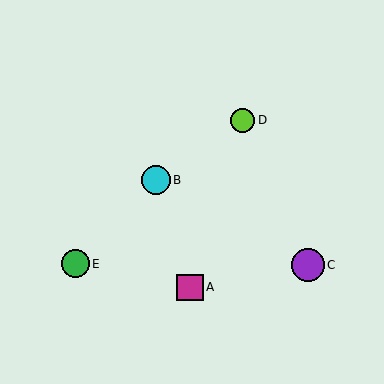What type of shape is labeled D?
Shape D is a lime circle.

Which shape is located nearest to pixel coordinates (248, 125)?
The lime circle (labeled D) at (243, 120) is nearest to that location.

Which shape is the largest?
The purple circle (labeled C) is the largest.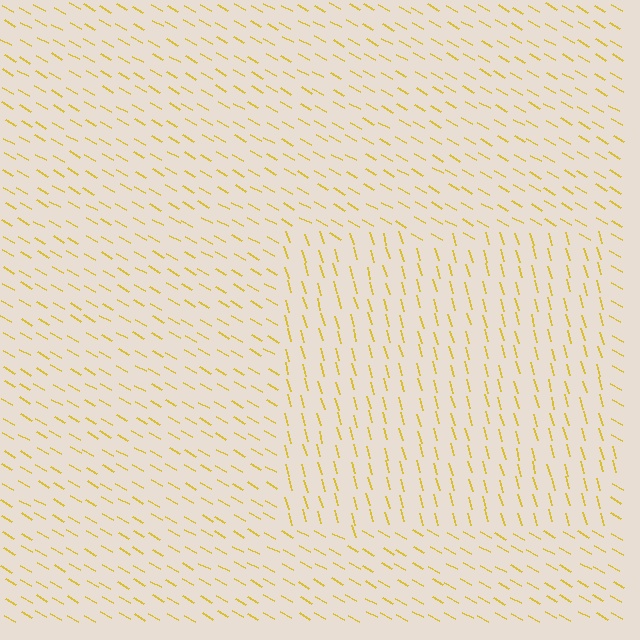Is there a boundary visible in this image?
Yes, there is a texture boundary formed by a change in line orientation.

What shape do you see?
I see a rectangle.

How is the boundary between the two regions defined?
The boundary is defined purely by a change in line orientation (approximately 45 degrees difference). All lines are the same color and thickness.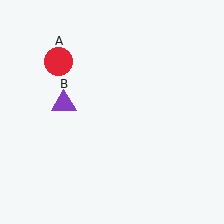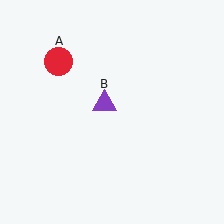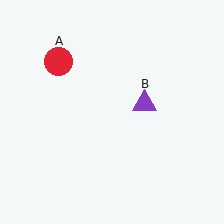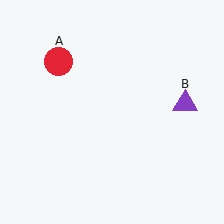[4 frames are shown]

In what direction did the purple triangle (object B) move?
The purple triangle (object B) moved right.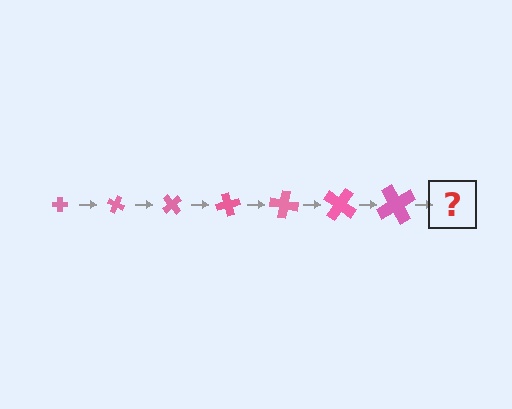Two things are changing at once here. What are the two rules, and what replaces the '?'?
The two rules are that the cross grows larger each step and it rotates 25 degrees each step. The '?' should be a cross, larger than the previous one and rotated 175 degrees from the start.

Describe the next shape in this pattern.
It should be a cross, larger than the previous one and rotated 175 degrees from the start.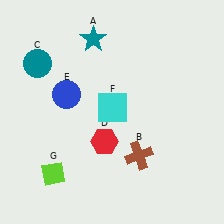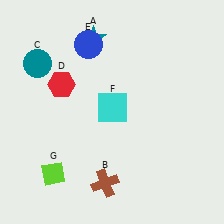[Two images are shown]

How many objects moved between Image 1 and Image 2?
3 objects moved between the two images.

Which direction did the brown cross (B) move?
The brown cross (B) moved left.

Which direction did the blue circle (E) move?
The blue circle (E) moved up.